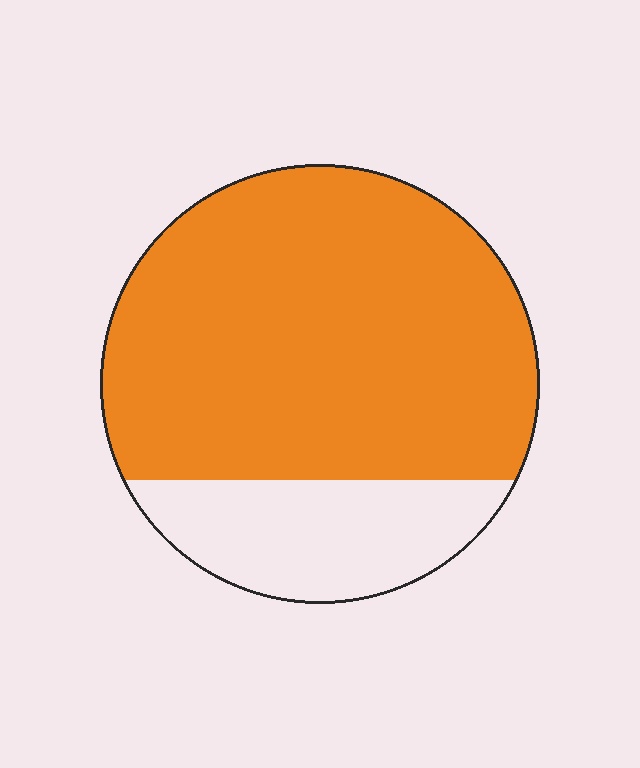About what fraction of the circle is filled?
About three quarters (3/4).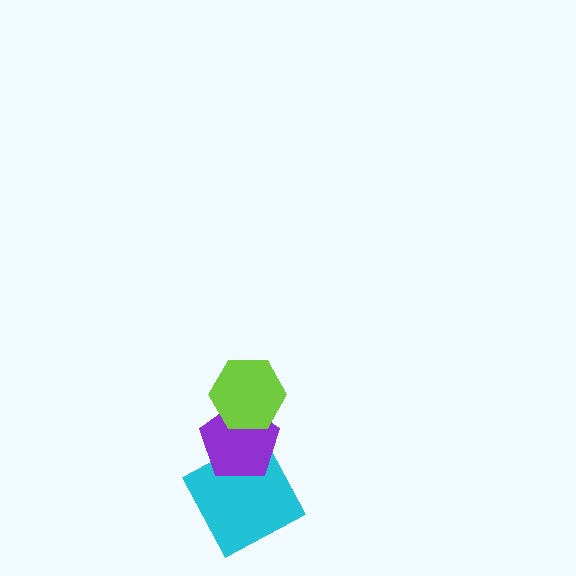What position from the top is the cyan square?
The cyan square is 3rd from the top.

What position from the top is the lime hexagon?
The lime hexagon is 1st from the top.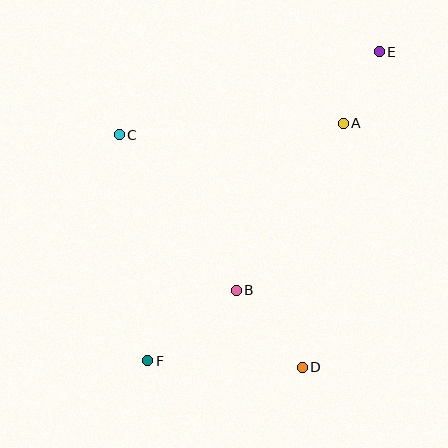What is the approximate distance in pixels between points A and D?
The distance between A and D is approximately 247 pixels.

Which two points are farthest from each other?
Points E and F are farthest from each other.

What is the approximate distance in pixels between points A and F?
The distance between A and F is approximately 308 pixels.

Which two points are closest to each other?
Points A and E are closest to each other.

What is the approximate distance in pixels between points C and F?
The distance between C and F is approximately 228 pixels.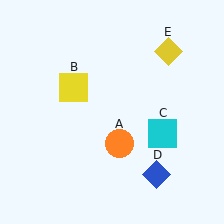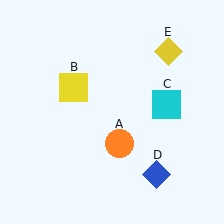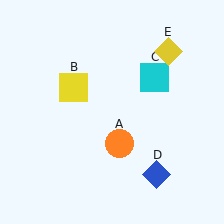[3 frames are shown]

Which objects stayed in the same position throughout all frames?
Orange circle (object A) and yellow square (object B) and blue diamond (object D) and yellow diamond (object E) remained stationary.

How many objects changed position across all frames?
1 object changed position: cyan square (object C).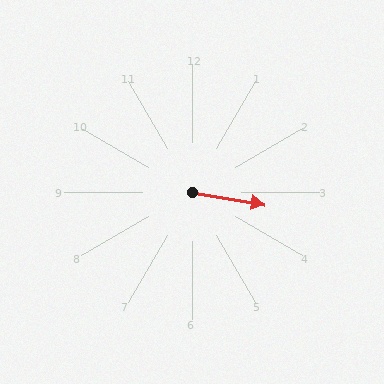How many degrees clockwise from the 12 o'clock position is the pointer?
Approximately 100 degrees.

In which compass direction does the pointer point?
East.